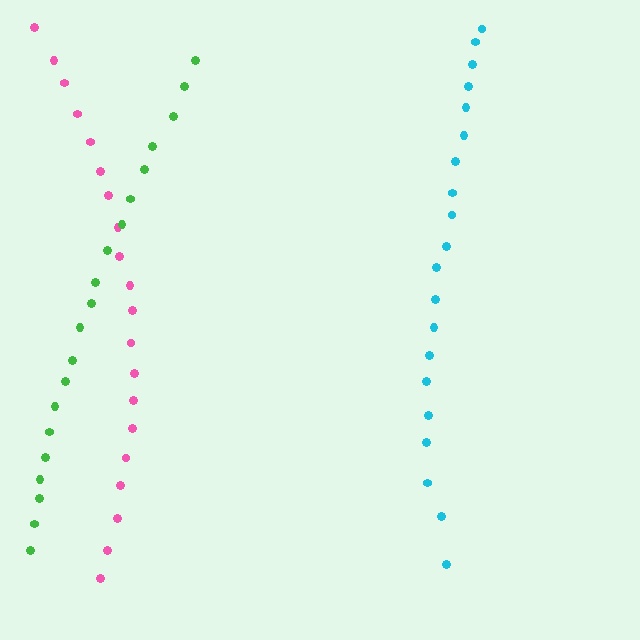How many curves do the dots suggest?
There are 3 distinct paths.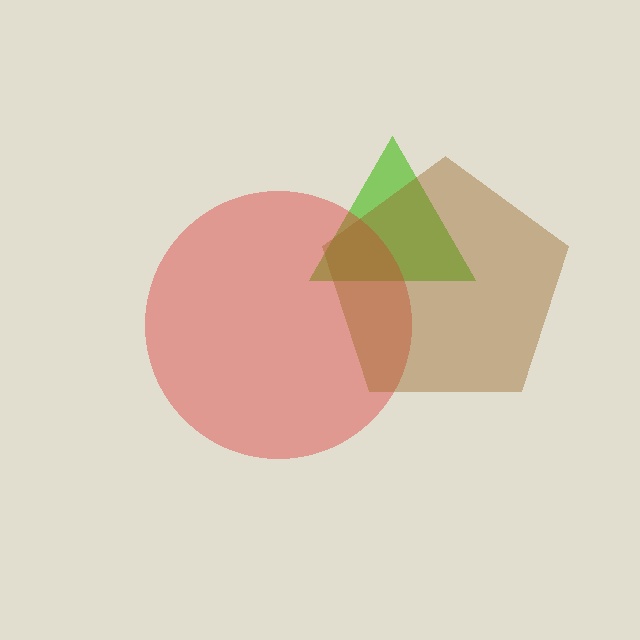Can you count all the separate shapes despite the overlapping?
Yes, there are 3 separate shapes.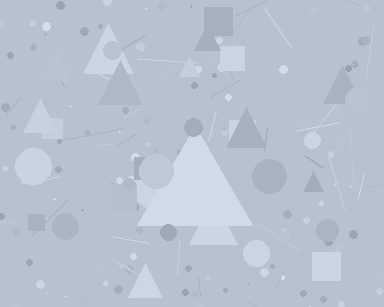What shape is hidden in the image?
A triangle is hidden in the image.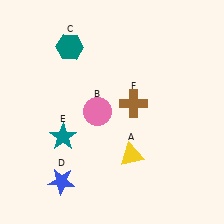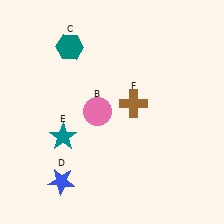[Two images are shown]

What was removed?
The yellow triangle (A) was removed in Image 2.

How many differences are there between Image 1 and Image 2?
There is 1 difference between the two images.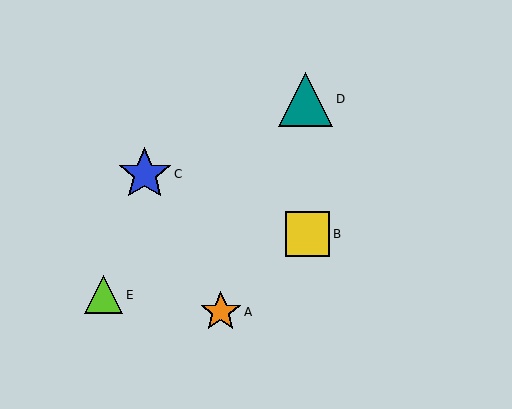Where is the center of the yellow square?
The center of the yellow square is at (308, 234).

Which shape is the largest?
The teal triangle (labeled D) is the largest.